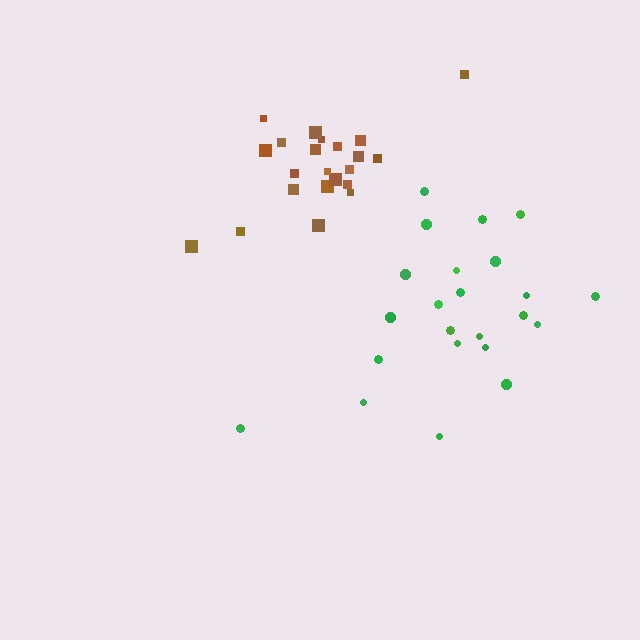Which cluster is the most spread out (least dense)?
Green.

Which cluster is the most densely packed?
Brown.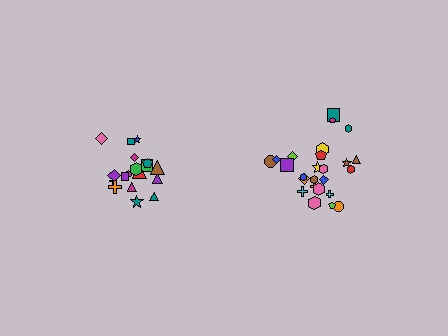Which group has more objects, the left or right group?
The right group.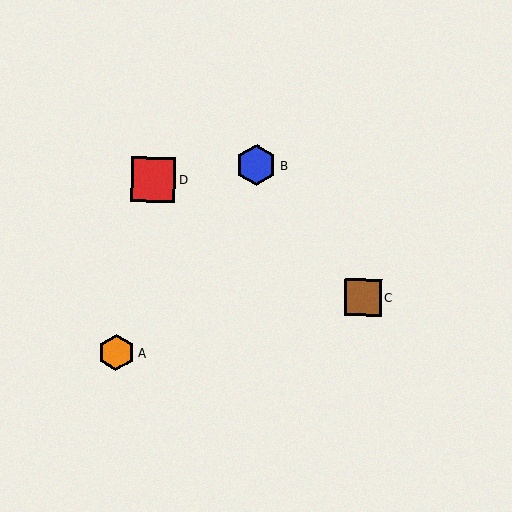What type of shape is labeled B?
Shape B is a blue hexagon.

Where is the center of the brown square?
The center of the brown square is at (363, 298).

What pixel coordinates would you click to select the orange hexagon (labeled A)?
Click at (116, 353) to select the orange hexagon A.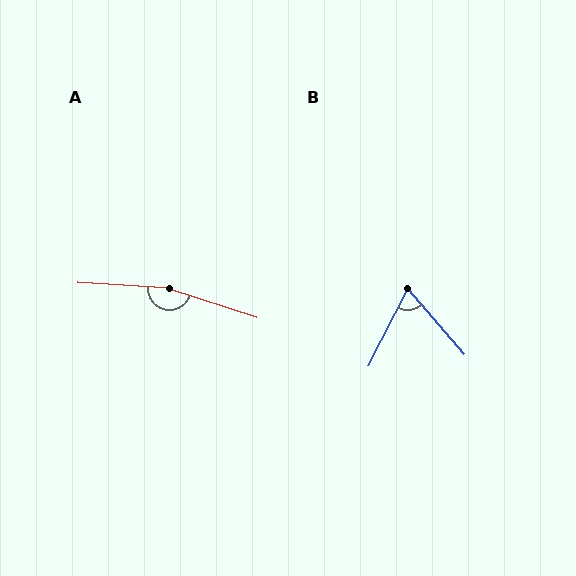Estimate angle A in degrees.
Approximately 165 degrees.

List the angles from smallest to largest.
B (68°), A (165°).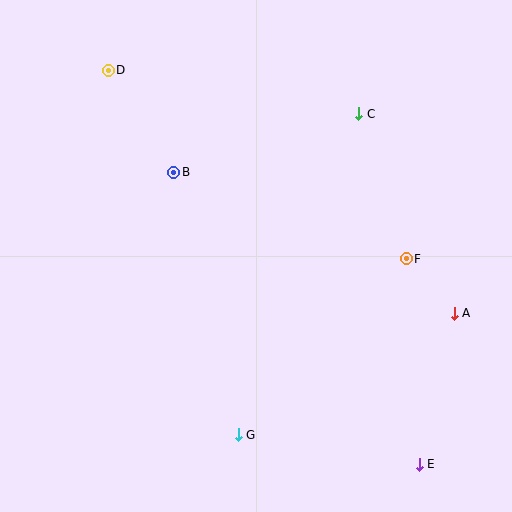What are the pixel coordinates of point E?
Point E is at (419, 464).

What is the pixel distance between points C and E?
The distance between C and E is 356 pixels.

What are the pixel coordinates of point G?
Point G is at (238, 435).